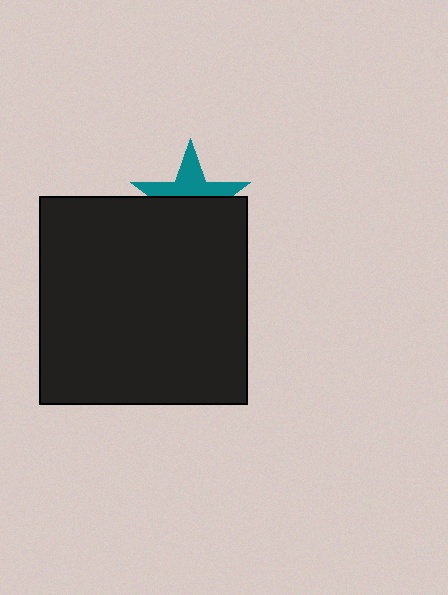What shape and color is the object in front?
The object in front is a black square.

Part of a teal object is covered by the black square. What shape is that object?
It is a star.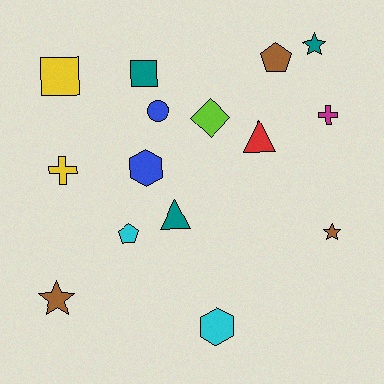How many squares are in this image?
There are 2 squares.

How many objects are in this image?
There are 15 objects.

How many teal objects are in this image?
There are 3 teal objects.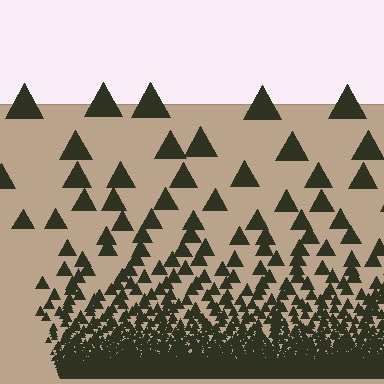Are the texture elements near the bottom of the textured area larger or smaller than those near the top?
Smaller. The gradient is inverted — elements near the bottom are smaller and denser.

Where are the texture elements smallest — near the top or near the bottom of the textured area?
Near the bottom.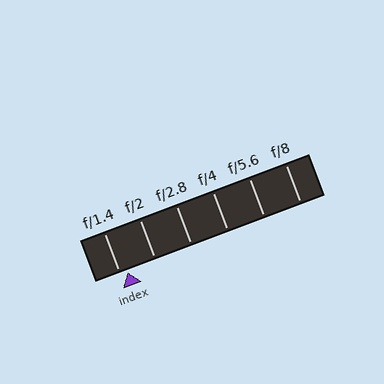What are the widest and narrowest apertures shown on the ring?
The widest aperture shown is f/1.4 and the narrowest is f/8.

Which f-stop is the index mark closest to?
The index mark is closest to f/1.4.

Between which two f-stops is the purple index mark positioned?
The index mark is between f/1.4 and f/2.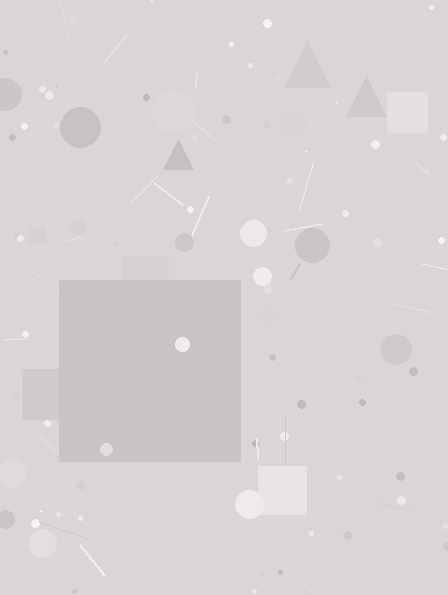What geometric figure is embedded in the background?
A square is embedded in the background.